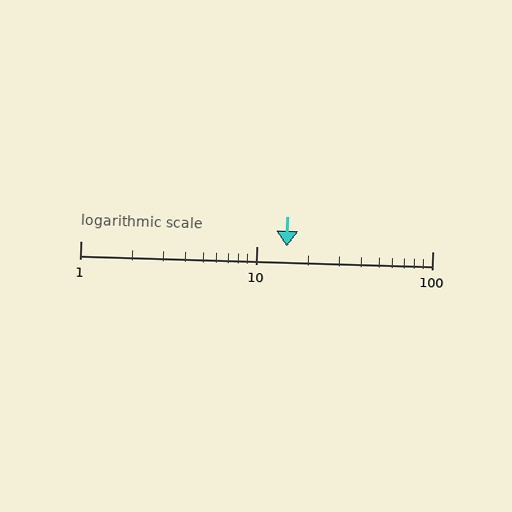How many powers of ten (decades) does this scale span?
The scale spans 2 decades, from 1 to 100.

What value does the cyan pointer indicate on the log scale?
The pointer indicates approximately 15.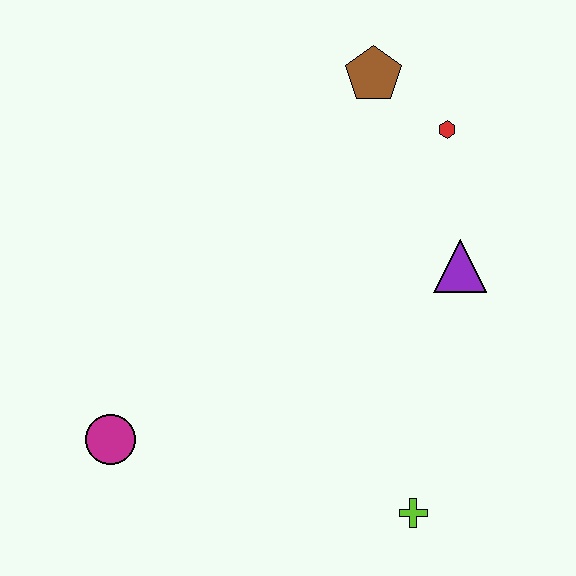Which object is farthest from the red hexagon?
The magenta circle is farthest from the red hexagon.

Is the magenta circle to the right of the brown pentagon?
No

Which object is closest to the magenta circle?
The lime cross is closest to the magenta circle.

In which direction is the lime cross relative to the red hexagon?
The lime cross is below the red hexagon.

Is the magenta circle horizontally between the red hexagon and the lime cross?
No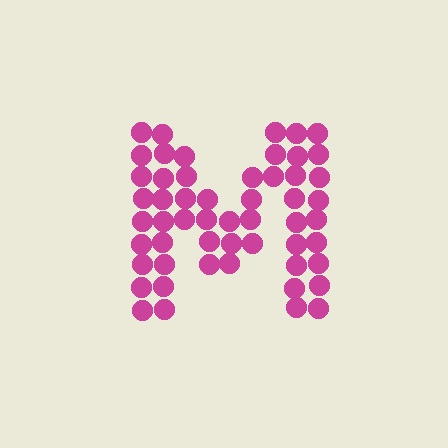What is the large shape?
The large shape is the letter M.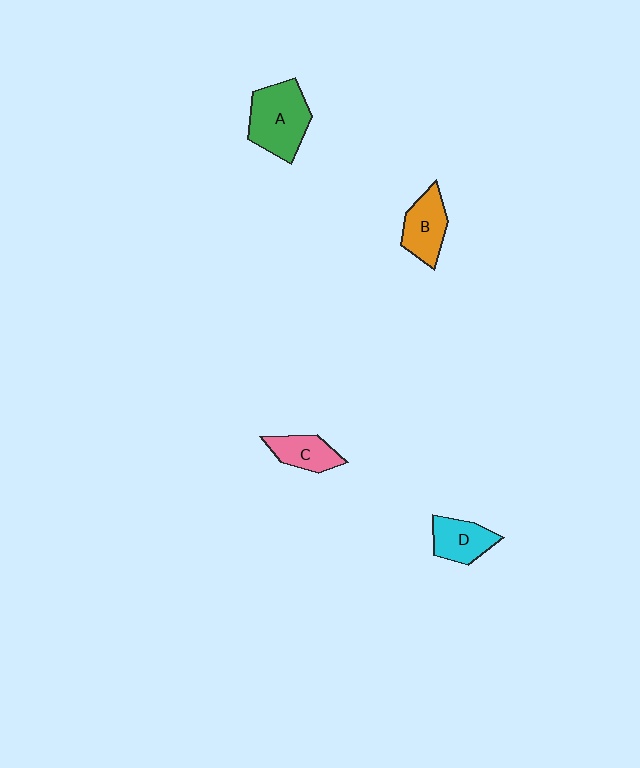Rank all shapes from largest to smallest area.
From largest to smallest: A (green), B (orange), D (cyan), C (pink).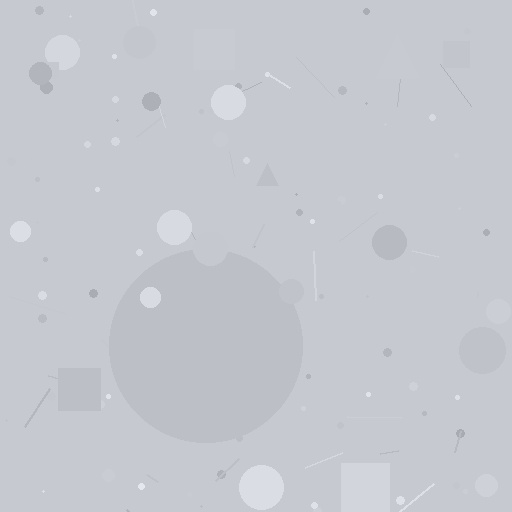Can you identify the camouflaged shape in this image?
The camouflaged shape is a circle.